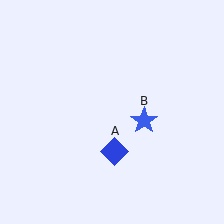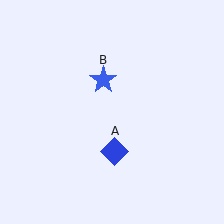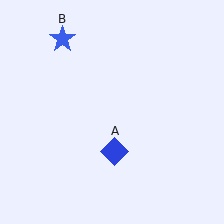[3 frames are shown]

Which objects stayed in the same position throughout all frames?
Blue diamond (object A) remained stationary.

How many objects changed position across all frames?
1 object changed position: blue star (object B).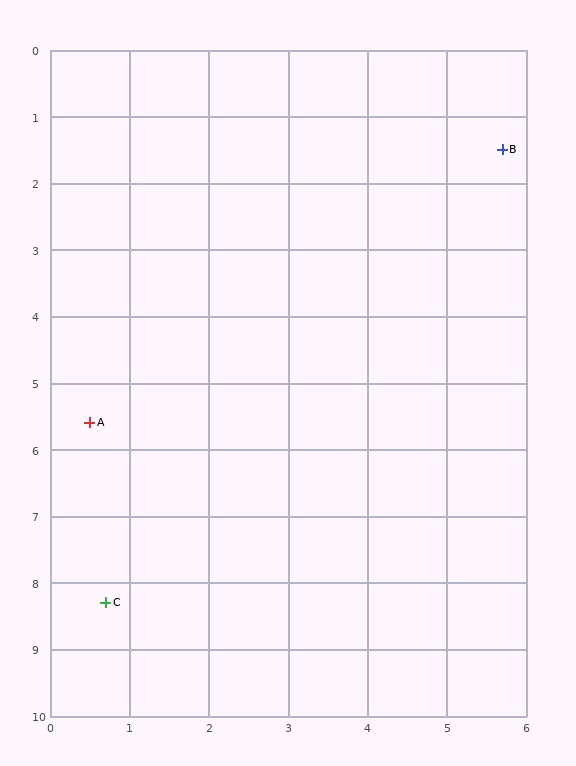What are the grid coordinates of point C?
Point C is at approximately (0.7, 8.3).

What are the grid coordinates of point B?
Point B is at approximately (5.7, 1.5).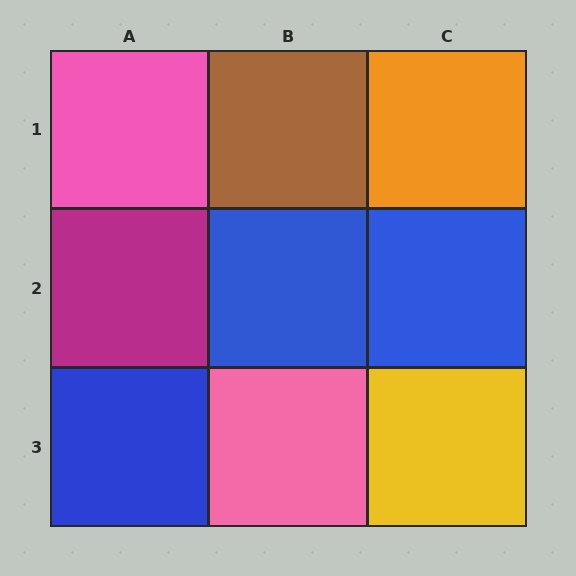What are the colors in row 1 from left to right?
Pink, brown, orange.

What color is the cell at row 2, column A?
Magenta.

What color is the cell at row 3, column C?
Yellow.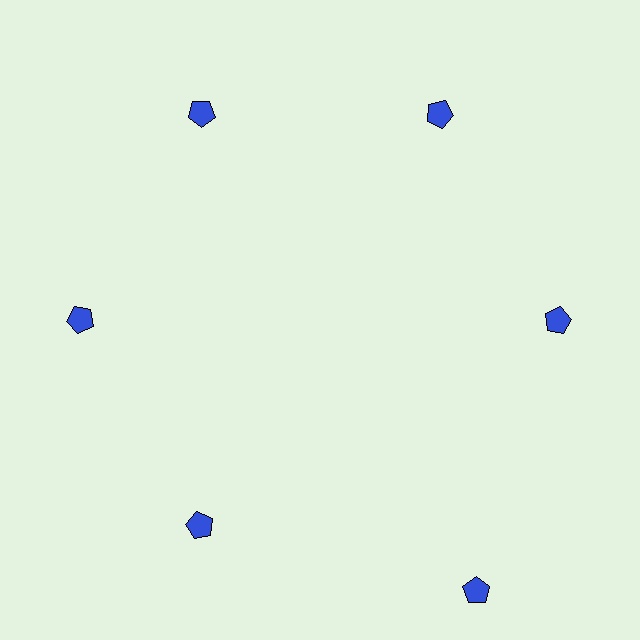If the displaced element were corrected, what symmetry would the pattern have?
It would have 6-fold rotational symmetry — the pattern would map onto itself every 60 degrees.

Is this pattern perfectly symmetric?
No. The 6 blue pentagons are arranged in a ring, but one element near the 5 o'clock position is pushed outward from the center, breaking the 6-fold rotational symmetry.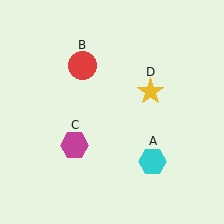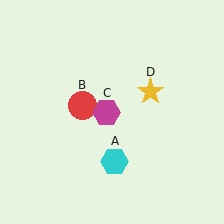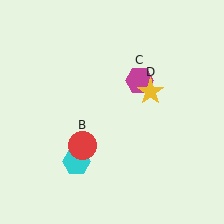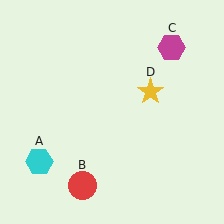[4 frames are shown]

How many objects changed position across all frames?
3 objects changed position: cyan hexagon (object A), red circle (object B), magenta hexagon (object C).